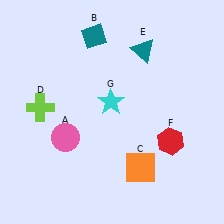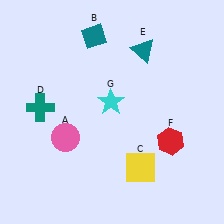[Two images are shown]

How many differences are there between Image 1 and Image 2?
There are 2 differences between the two images.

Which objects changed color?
C changed from orange to yellow. D changed from lime to teal.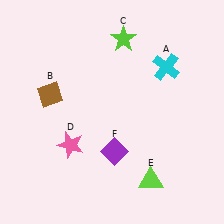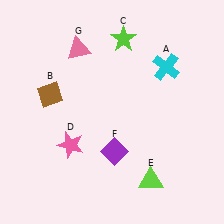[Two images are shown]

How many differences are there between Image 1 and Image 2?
There is 1 difference between the two images.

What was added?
A pink triangle (G) was added in Image 2.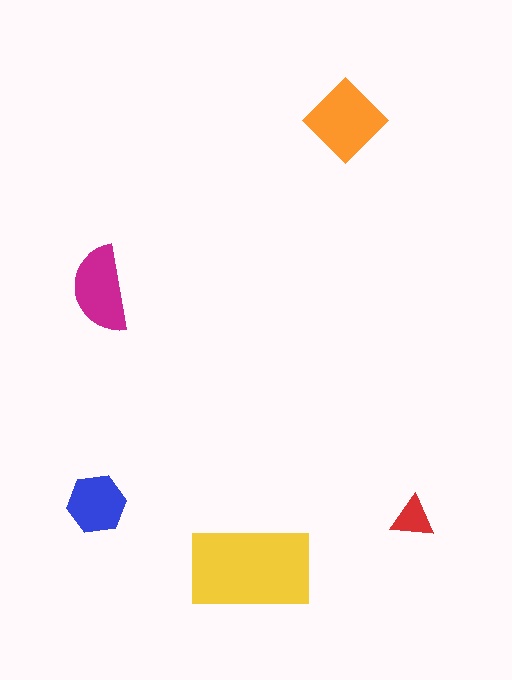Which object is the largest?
The yellow rectangle.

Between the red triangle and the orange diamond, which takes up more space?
The orange diamond.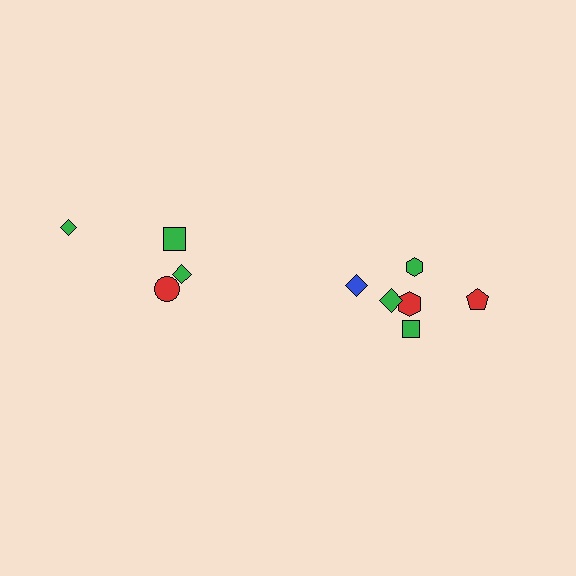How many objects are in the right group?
There are 6 objects.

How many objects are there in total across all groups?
There are 10 objects.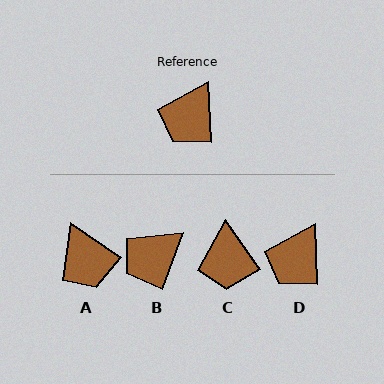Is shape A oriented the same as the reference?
No, it is off by about 53 degrees.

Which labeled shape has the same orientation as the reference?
D.